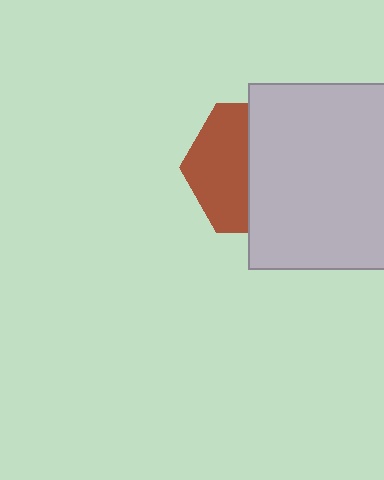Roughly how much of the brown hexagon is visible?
A small part of it is visible (roughly 44%).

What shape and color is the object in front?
The object in front is a light gray square.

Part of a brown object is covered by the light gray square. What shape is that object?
It is a hexagon.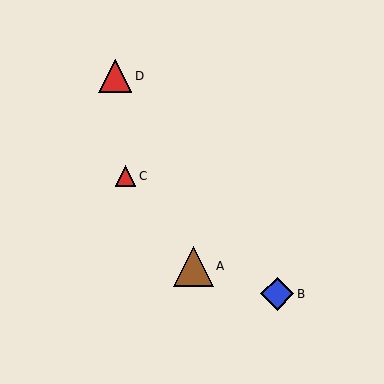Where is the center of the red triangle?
The center of the red triangle is at (115, 76).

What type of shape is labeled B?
Shape B is a blue diamond.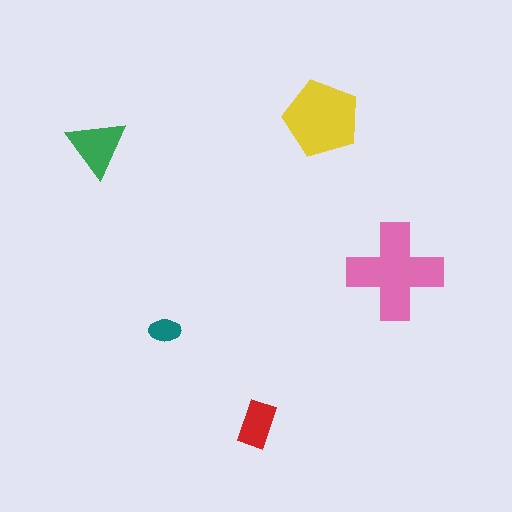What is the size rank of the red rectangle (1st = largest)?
4th.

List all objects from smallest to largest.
The teal ellipse, the red rectangle, the green triangle, the yellow pentagon, the pink cross.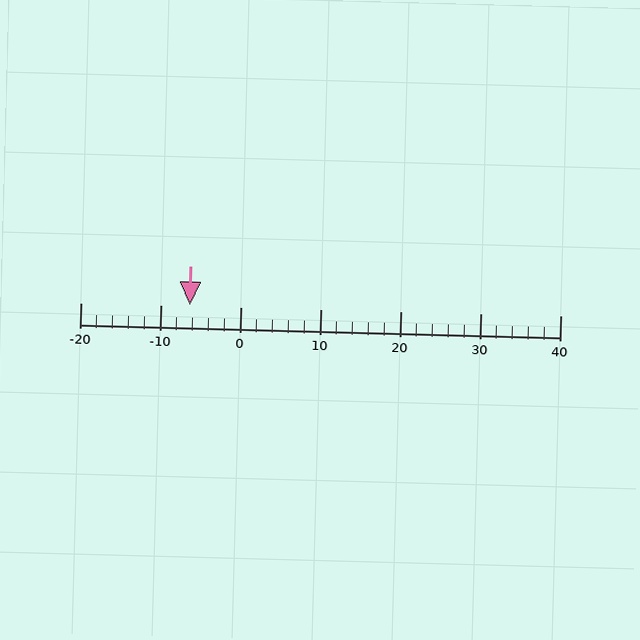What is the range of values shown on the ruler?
The ruler shows values from -20 to 40.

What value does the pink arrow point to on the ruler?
The pink arrow points to approximately -6.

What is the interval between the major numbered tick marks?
The major tick marks are spaced 10 units apart.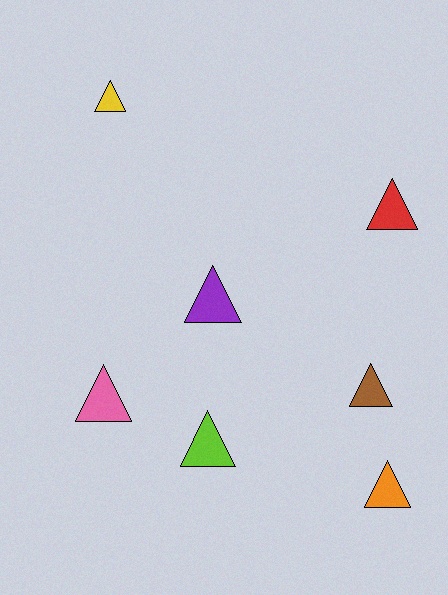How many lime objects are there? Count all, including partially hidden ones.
There is 1 lime object.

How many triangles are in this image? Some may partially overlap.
There are 7 triangles.